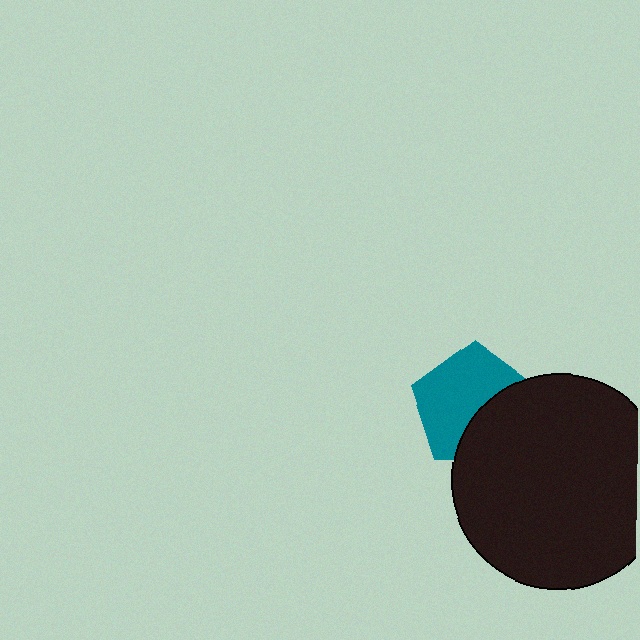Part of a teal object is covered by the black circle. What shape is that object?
It is a pentagon.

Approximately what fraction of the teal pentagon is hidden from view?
Roughly 39% of the teal pentagon is hidden behind the black circle.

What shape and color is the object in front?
The object in front is a black circle.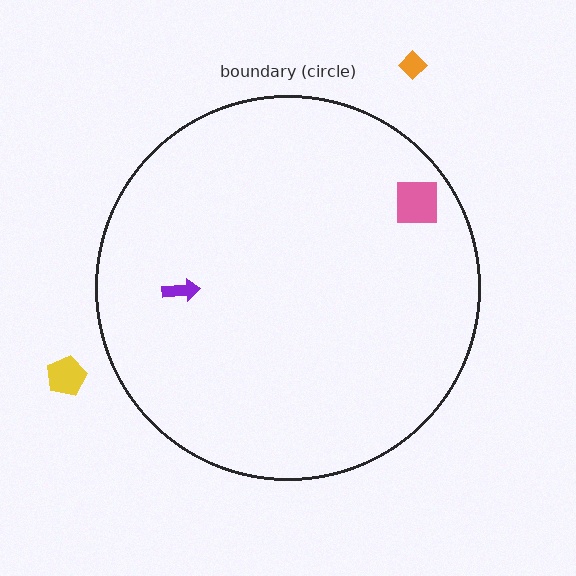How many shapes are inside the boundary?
2 inside, 2 outside.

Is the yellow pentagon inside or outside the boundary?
Outside.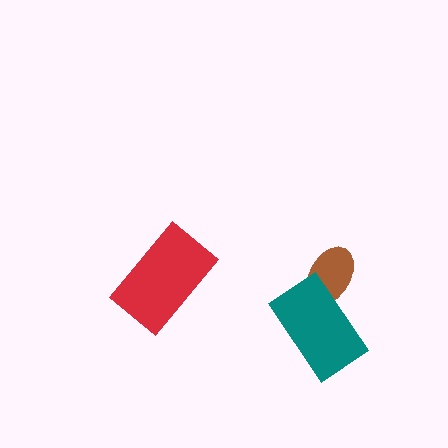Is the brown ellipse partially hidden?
Yes, it is partially covered by another shape.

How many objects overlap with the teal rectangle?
1 object overlaps with the teal rectangle.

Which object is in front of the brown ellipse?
The teal rectangle is in front of the brown ellipse.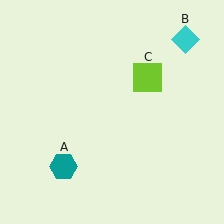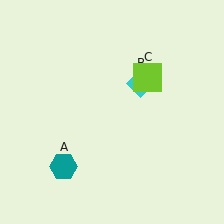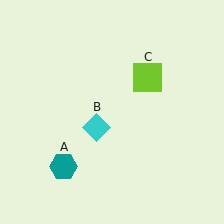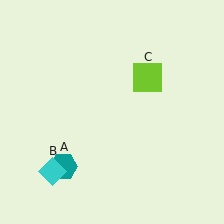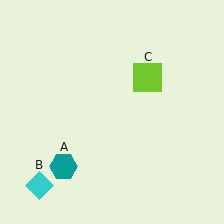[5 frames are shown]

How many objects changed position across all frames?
1 object changed position: cyan diamond (object B).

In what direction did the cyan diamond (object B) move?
The cyan diamond (object B) moved down and to the left.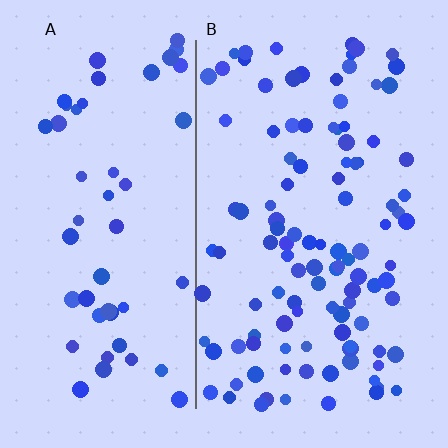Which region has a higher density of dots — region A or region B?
B (the right).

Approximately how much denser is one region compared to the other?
Approximately 2.1× — region B over region A.